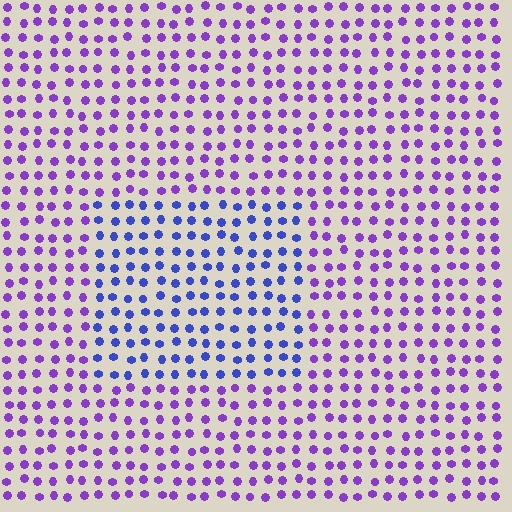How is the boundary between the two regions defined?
The boundary is defined purely by a slight shift in hue (about 40 degrees). Spacing, size, and orientation are identical on both sides.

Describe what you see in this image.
The image is filled with small purple elements in a uniform arrangement. A rectangle-shaped region is visible where the elements are tinted to a slightly different hue, forming a subtle color boundary.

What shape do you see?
I see a rectangle.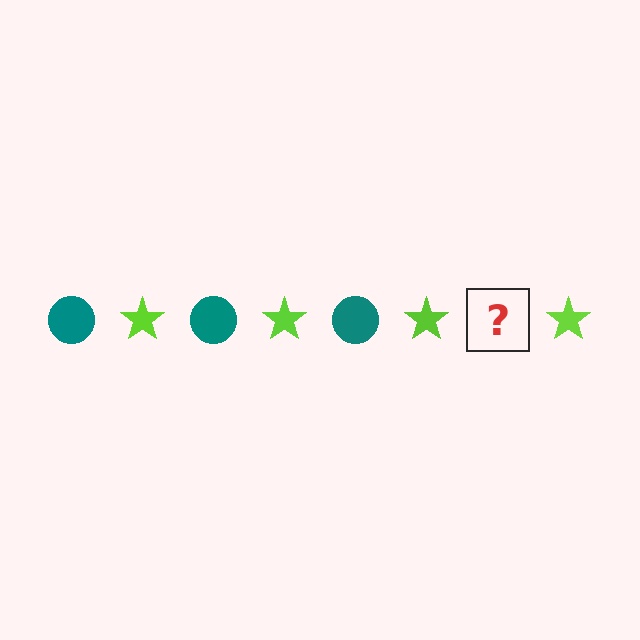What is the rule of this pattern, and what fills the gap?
The rule is that the pattern alternates between teal circle and lime star. The gap should be filled with a teal circle.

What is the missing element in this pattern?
The missing element is a teal circle.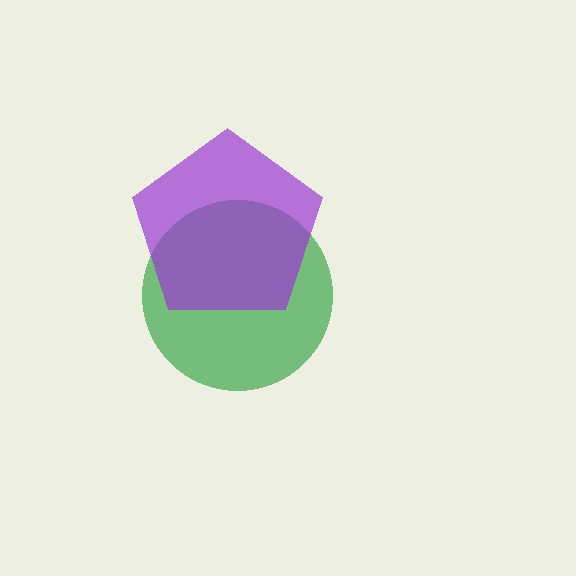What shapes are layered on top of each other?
The layered shapes are: a green circle, a purple pentagon.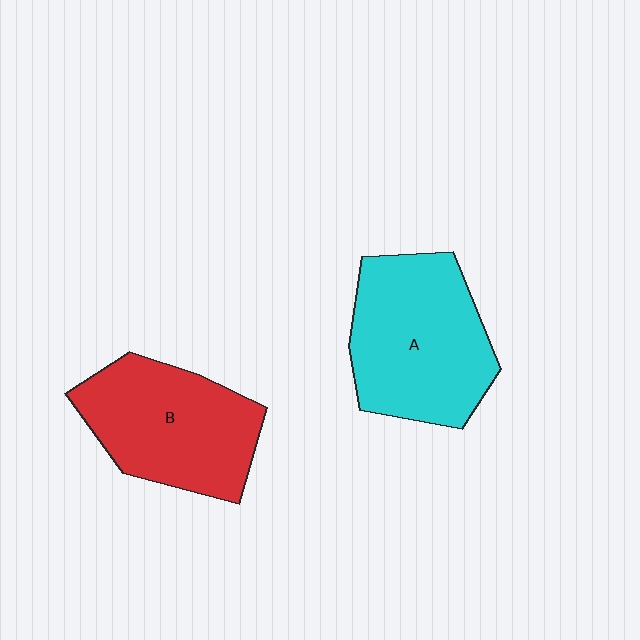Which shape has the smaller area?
Shape B (red).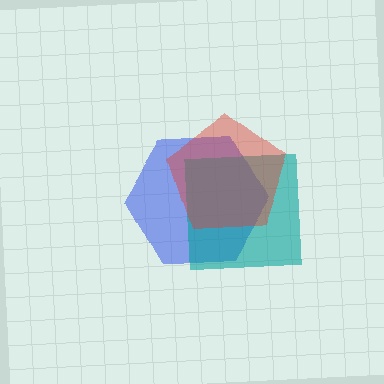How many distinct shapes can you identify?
There are 3 distinct shapes: a blue hexagon, a teal square, a red pentagon.